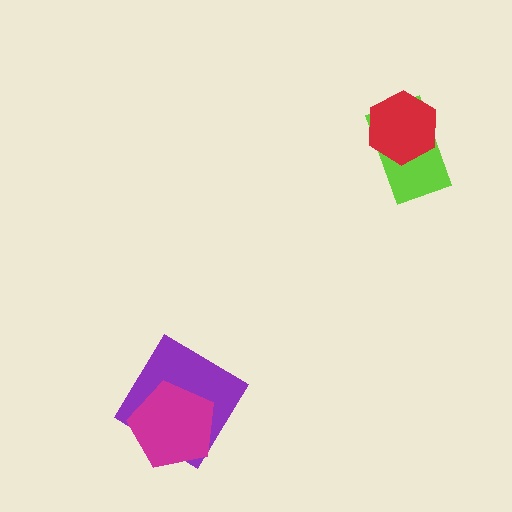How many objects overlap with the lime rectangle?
1 object overlaps with the lime rectangle.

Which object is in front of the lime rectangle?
The red hexagon is in front of the lime rectangle.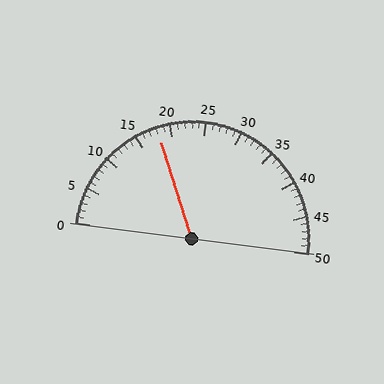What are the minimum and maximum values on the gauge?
The gauge ranges from 0 to 50.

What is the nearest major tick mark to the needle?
The nearest major tick mark is 20.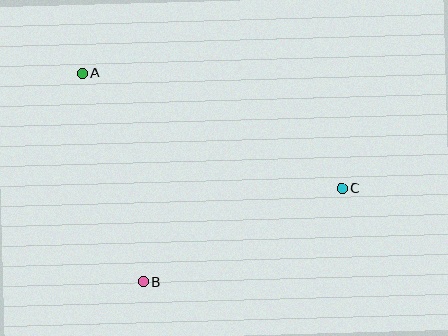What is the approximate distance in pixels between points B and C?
The distance between B and C is approximately 219 pixels.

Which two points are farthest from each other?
Points A and C are farthest from each other.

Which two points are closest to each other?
Points A and B are closest to each other.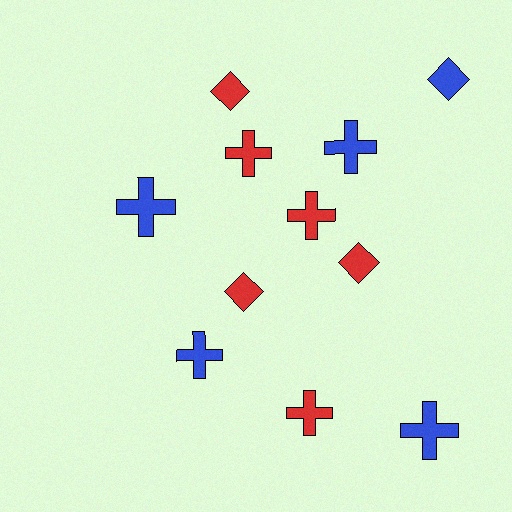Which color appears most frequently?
Red, with 6 objects.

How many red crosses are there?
There are 3 red crosses.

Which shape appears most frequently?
Cross, with 7 objects.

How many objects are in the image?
There are 11 objects.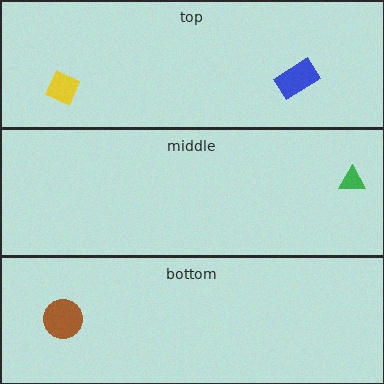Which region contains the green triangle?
The middle region.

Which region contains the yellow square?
The top region.